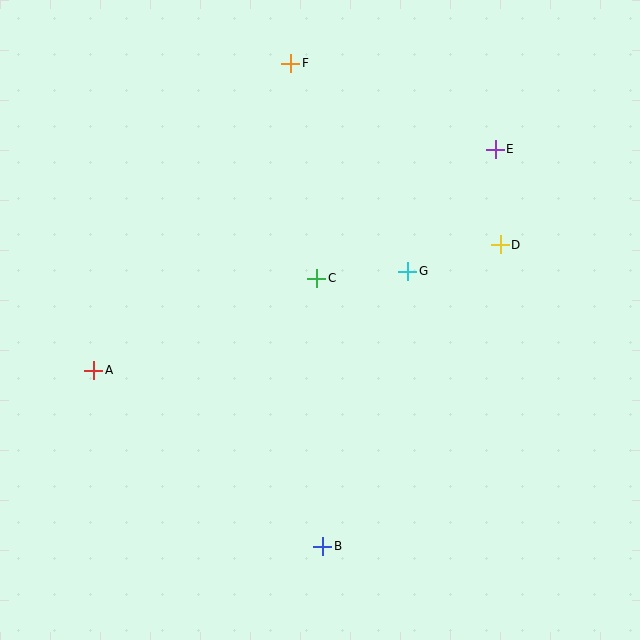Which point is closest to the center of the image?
Point C at (317, 278) is closest to the center.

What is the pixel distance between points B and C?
The distance between B and C is 268 pixels.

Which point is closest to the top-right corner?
Point E is closest to the top-right corner.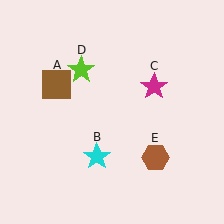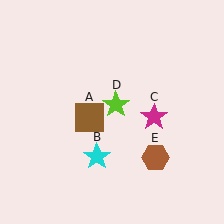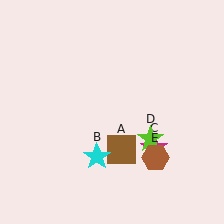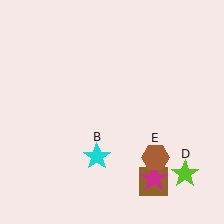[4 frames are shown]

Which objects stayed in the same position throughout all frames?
Cyan star (object B) and brown hexagon (object E) remained stationary.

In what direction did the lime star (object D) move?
The lime star (object D) moved down and to the right.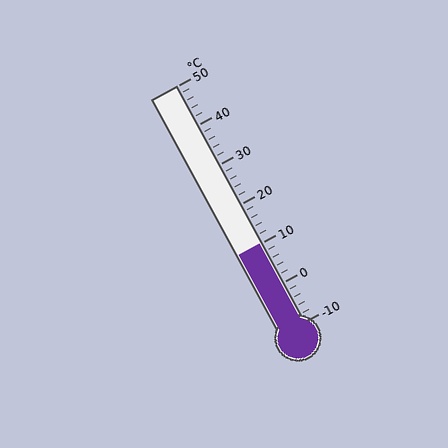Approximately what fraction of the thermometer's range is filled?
The thermometer is filled to approximately 35% of its range.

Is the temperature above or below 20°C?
The temperature is below 20°C.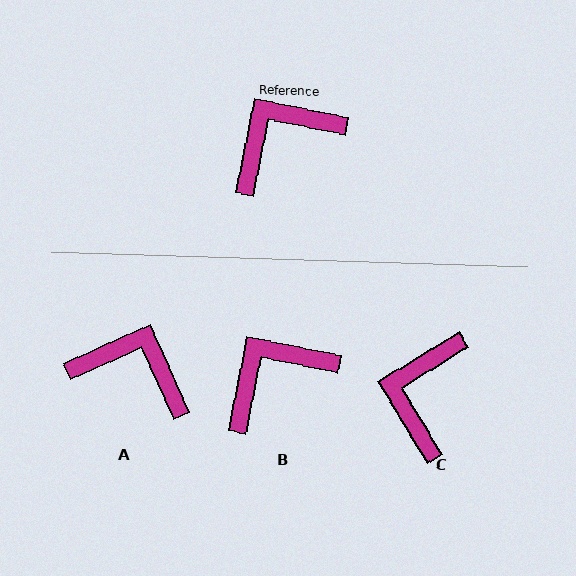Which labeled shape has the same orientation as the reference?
B.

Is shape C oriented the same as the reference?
No, it is off by about 42 degrees.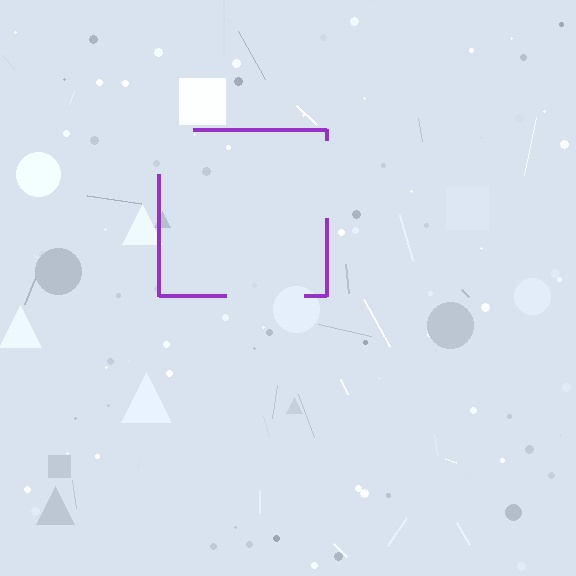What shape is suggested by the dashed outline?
The dashed outline suggests a square.